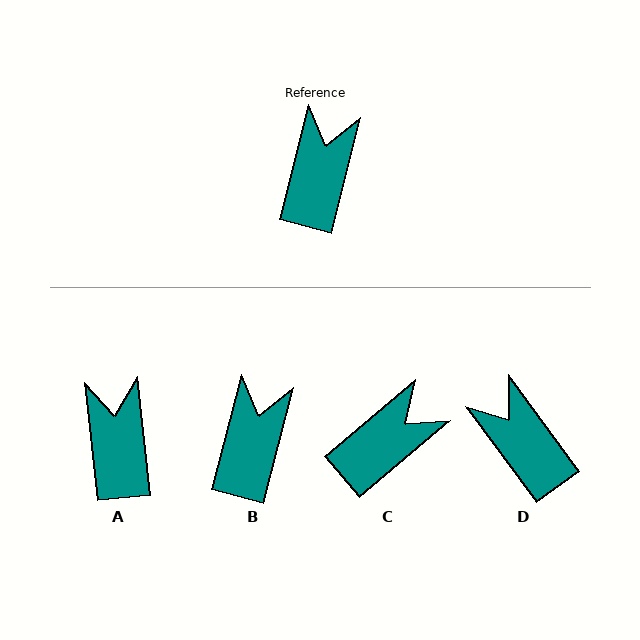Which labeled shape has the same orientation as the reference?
B.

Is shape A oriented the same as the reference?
No, it is off by about 20 degrees.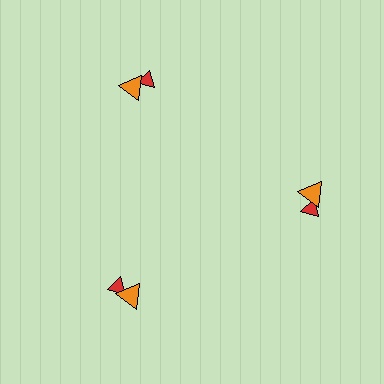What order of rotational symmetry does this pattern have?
This pattern has 3-fold rotational symmetry.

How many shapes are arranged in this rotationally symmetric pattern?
There are 6 shapes, arranged in 3 groups of 2.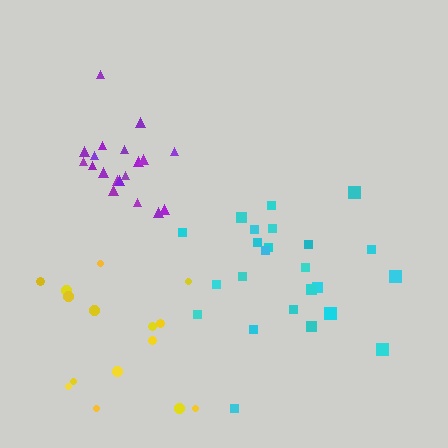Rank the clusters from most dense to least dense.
purple, cyan, yellow.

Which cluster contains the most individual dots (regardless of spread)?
Cyan (24).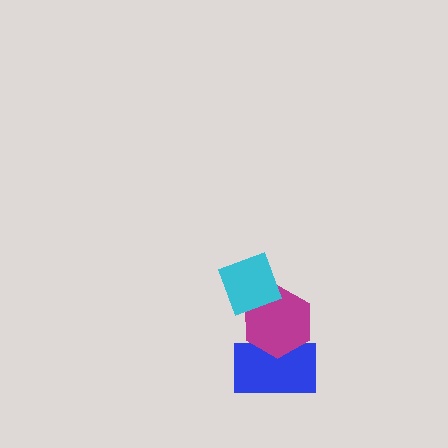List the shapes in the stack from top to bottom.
From top to bottom: the cyan diamond, the magenta hexagon, the blue rectangle.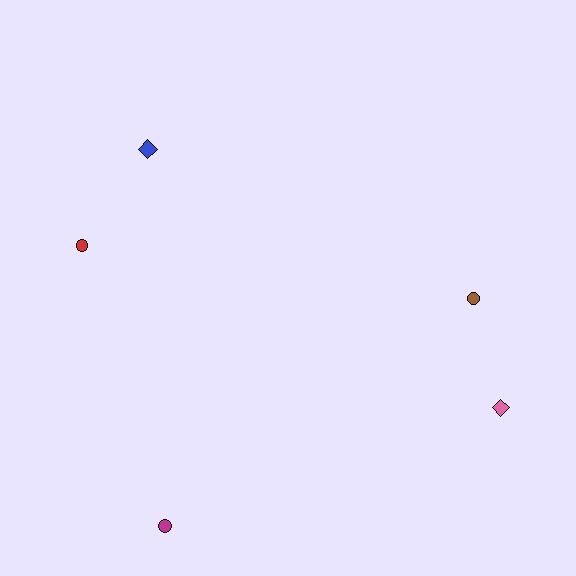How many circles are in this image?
There are 3 circles.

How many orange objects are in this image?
There are no orange objects.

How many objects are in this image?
There are 5 objects.